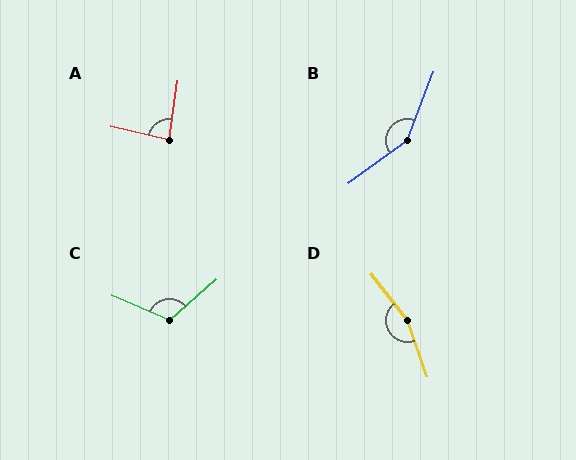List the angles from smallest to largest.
A (86°), C (116°), B (147°), D (161°).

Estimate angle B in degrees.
Approximately 147 degrees.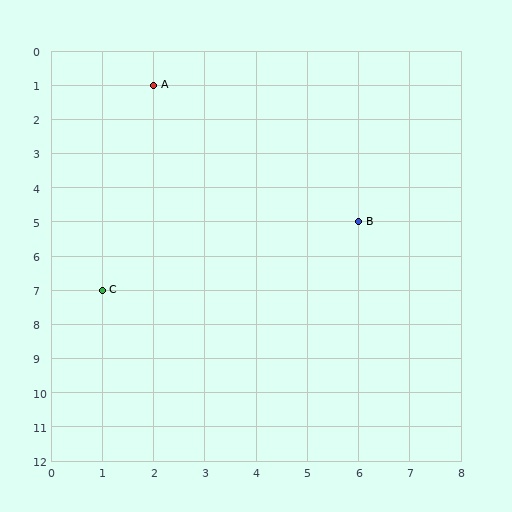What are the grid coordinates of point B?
Point B is at grid coordinates (6, 5).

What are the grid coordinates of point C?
Point C is at grid coordinates (1, 7).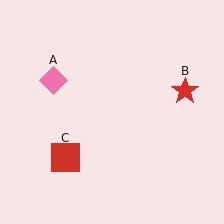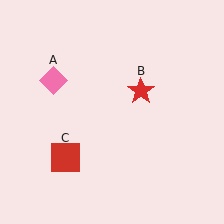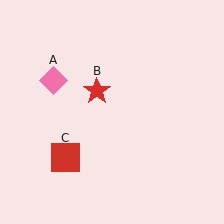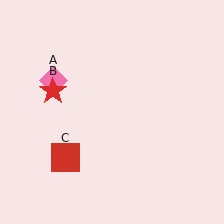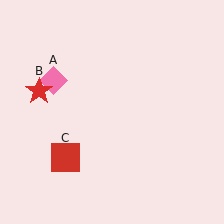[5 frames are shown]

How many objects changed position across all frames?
1 object changed position: red star (object B).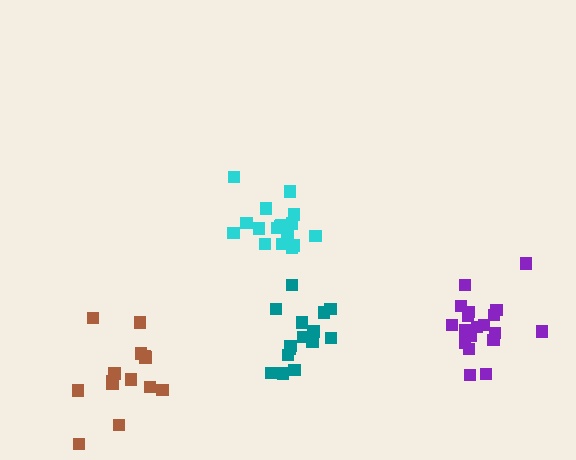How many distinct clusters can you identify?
There are 4 distinct clusters.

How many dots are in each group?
Group 1: 18 dots, Group 2: 20 dots, Group 3: 15 dots, Group 4: 15 dots (68 total).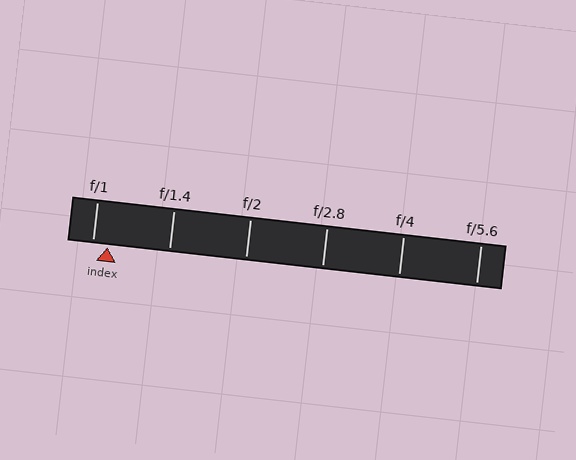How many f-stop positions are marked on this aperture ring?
There are 6 f-stop positions marked.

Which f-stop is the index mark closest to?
The index mark is closest to f/1.